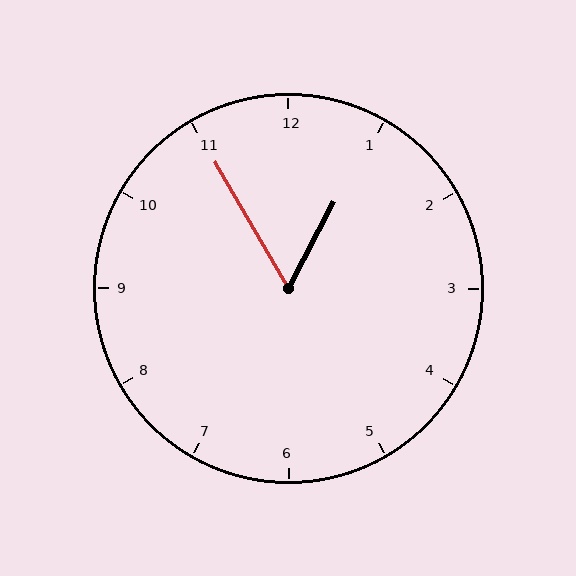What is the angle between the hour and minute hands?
Approximately 58 degrees.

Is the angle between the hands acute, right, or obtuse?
It is acute.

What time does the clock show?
12:55.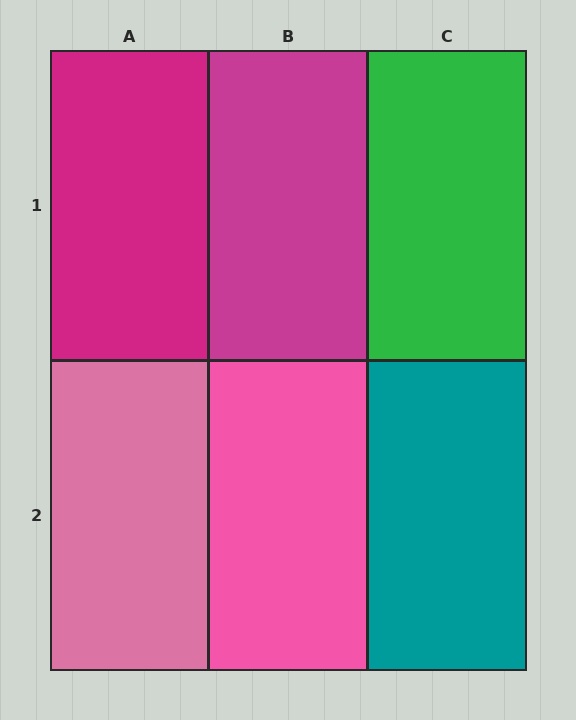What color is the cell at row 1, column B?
Magenta.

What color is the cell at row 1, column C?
Green.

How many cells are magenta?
2 cells are magenta.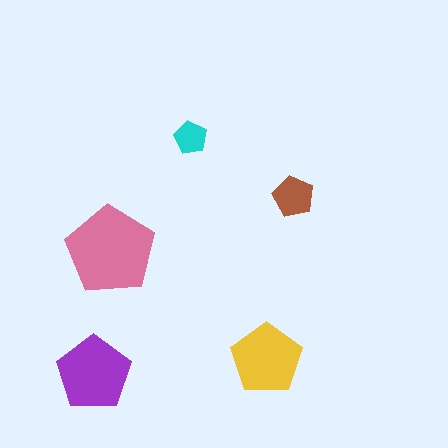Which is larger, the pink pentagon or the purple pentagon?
The pink one.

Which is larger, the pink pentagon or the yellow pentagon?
The pink one.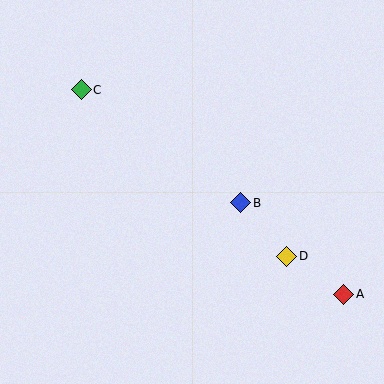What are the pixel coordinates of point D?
Point D is at (287, 256).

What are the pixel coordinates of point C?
Point C is at (81, 90).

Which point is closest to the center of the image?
Point B at (241, 203) is closest to the center.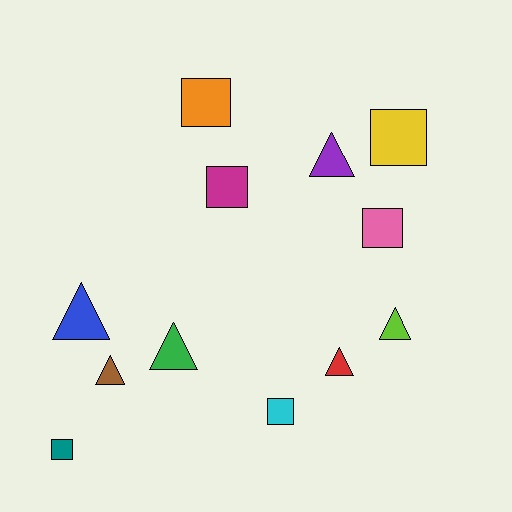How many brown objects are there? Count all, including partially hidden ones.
There is 1 brown object.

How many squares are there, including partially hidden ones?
There are 6 squares.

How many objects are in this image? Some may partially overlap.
There are 12 objects.